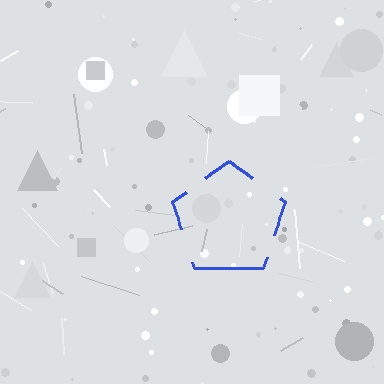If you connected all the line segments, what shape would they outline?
They would outline a pentagon.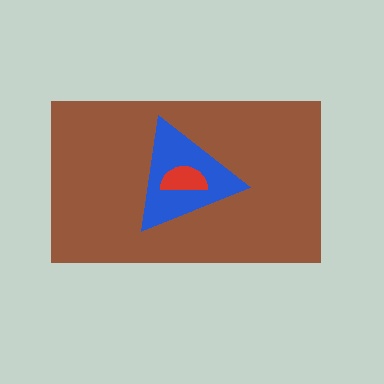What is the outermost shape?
The brown rectangle.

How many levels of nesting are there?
3.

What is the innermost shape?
The red semicircle.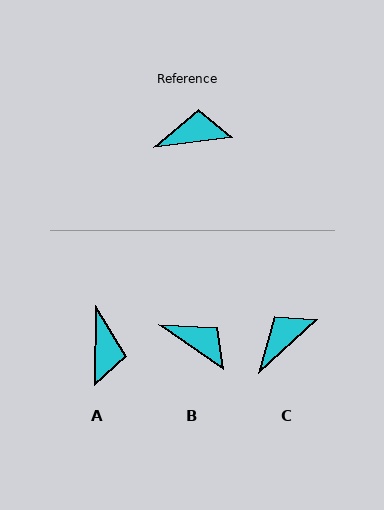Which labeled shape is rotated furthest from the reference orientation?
A, about 98 degrees away.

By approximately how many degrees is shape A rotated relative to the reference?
Approximately 98 degrees clockwise.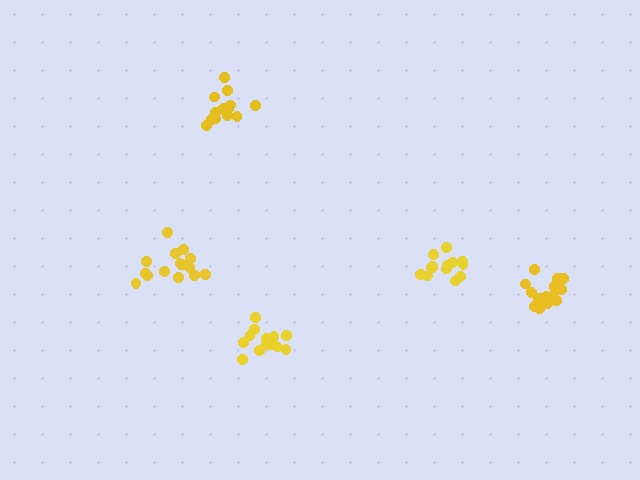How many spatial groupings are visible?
There are 5 spatial groupings.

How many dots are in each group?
Group 1: 14 dots, Group 2: 16 dots, Group 3: 14 dots, Group 4: 18 dots, Group 5: 13 dots (75 total).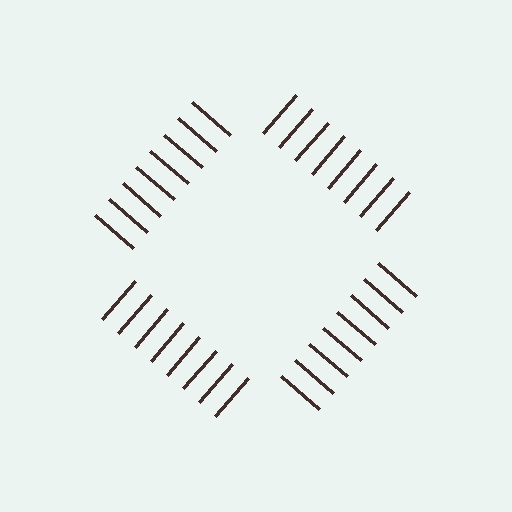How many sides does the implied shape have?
4 sides — the line-ends trace a square.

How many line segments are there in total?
32 — 8 along each of the 4 edges.